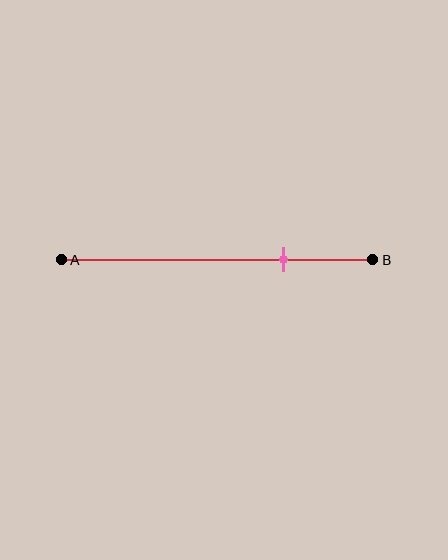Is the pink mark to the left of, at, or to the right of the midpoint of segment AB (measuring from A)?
The pink mark is to the right of the midpoint of segment AB.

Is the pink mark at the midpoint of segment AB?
No, the mark is at about 70% from A, not at the 50% midpoint.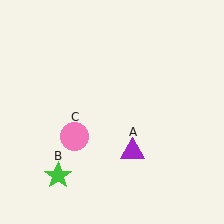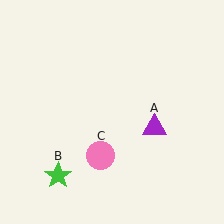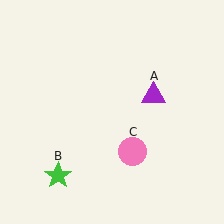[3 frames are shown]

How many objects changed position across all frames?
2 objects changed position: purple triangle (object A), pink circle (object C).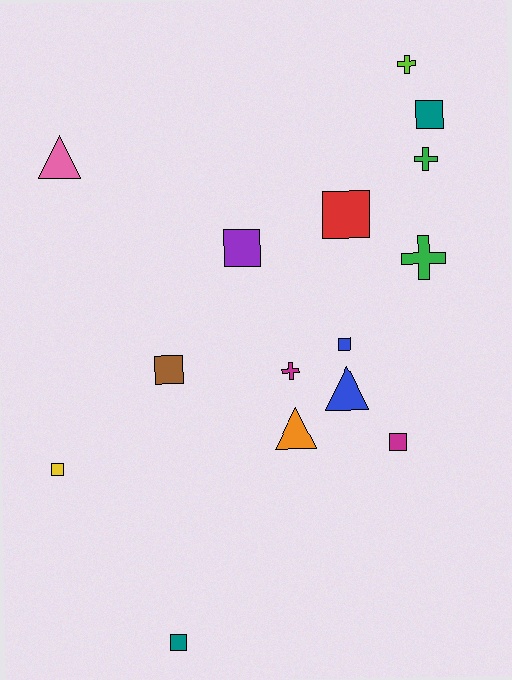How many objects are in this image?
There are 15 objects.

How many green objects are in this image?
There are 2 green objects.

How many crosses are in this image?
There are 4 crosses.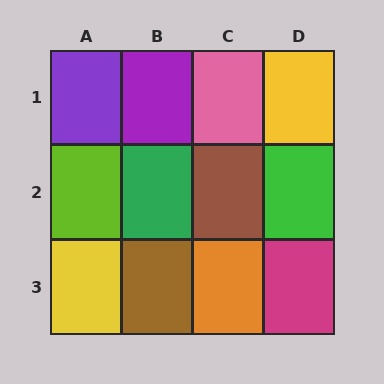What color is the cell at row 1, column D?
Yellow.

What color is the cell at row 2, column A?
Lime.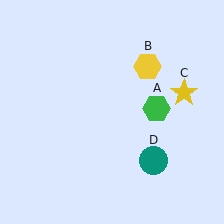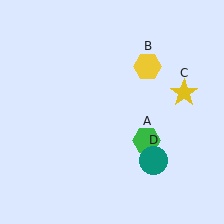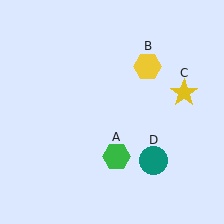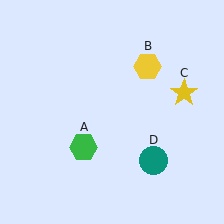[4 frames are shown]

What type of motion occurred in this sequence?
The green hexagon (object A) rotated clockwise around the center of the scene.